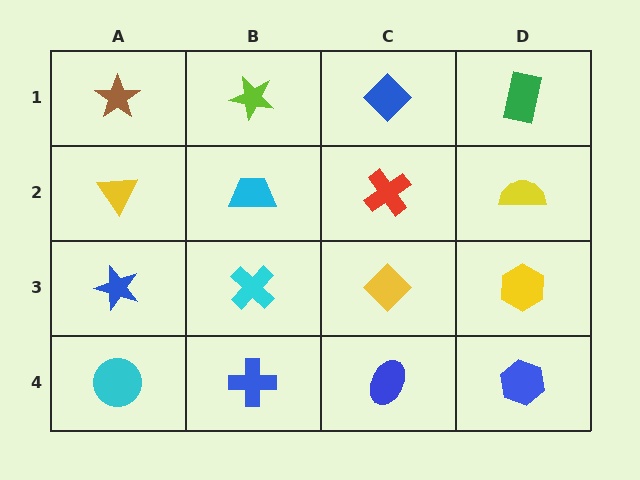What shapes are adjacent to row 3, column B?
A cyan trapezoid (row 2, column B), a blue cross (row 4, column B), a blue star (row 3, column A), a yellow diamond (row 3, column C).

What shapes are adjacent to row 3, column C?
A red cross (row 2, column C), a blue ellipse (row 4, column C), a cyan cross (row 3, column B), a yellow hexagon (row 3, column D).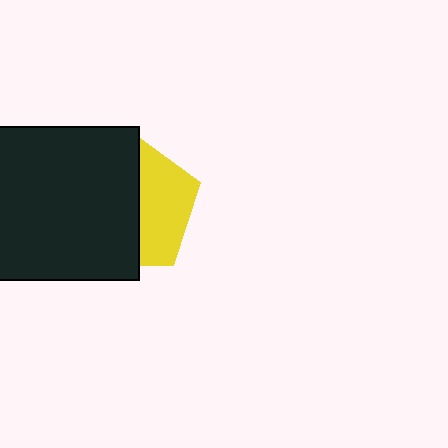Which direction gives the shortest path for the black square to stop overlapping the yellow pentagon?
Moving left gives the shortest separation.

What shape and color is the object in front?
The object in front is a black square.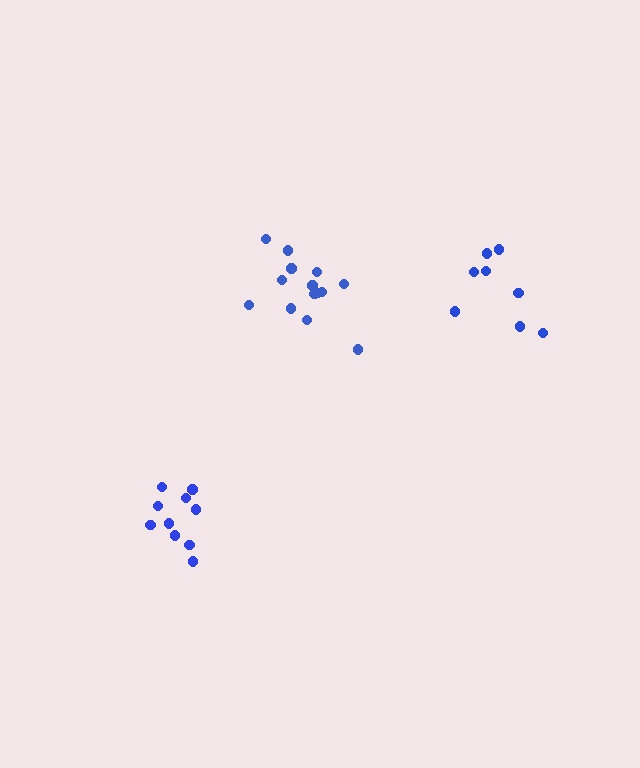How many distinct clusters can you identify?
There are 3 distinct clusters.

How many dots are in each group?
Group 1: 8 dots, Group 2: 14 dots, Group 3: 10 dots (32 total).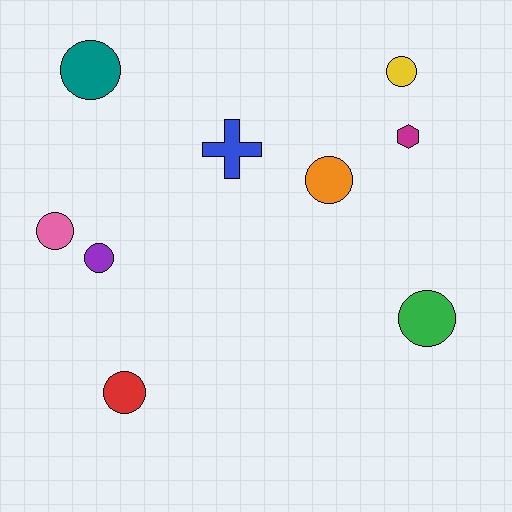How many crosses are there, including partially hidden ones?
There is 1 cross.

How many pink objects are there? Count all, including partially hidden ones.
There is 1 pink object.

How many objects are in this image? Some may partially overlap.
There are 9 objects.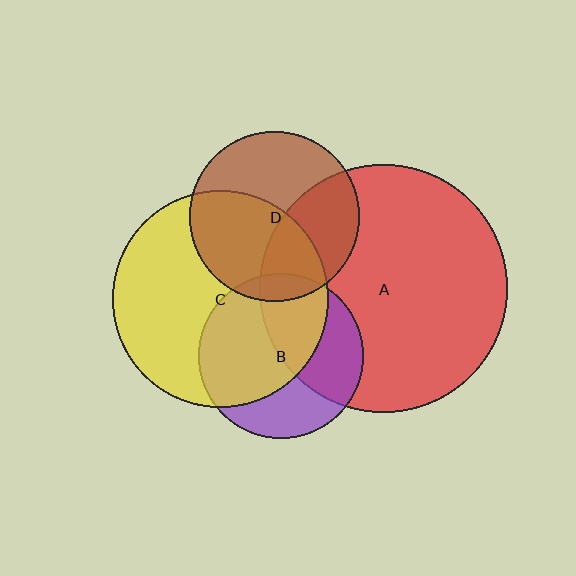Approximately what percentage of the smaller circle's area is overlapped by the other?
Approximately 10%.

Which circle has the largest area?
Circle A (red).